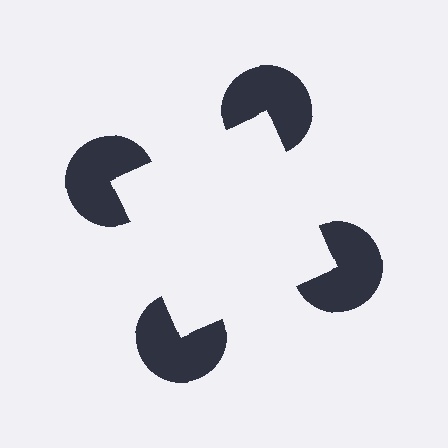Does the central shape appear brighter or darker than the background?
It typically appears slightly brighter than the background, even though no actual brightness change is drawn.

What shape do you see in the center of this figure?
An illusory square — its edges are inferred from the aligned wedge cuts in the pac-man discs, not physically drawn.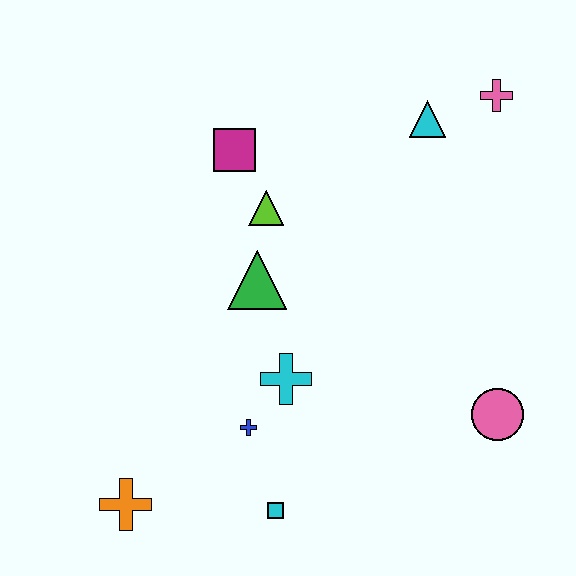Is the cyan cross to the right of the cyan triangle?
No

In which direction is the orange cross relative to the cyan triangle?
The orange cross is below the cyan triangle.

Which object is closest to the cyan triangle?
The pink cross is closest to the cyan triangle.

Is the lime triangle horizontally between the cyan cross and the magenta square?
Yes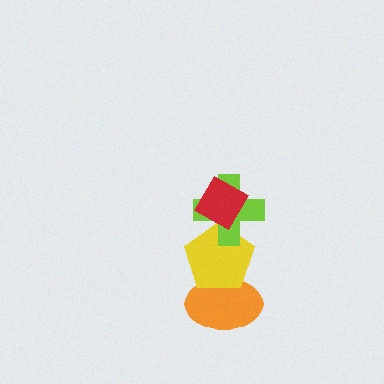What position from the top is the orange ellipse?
The orange ellipse is 4th from the top.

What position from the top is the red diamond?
The red diamond is 1st from the top.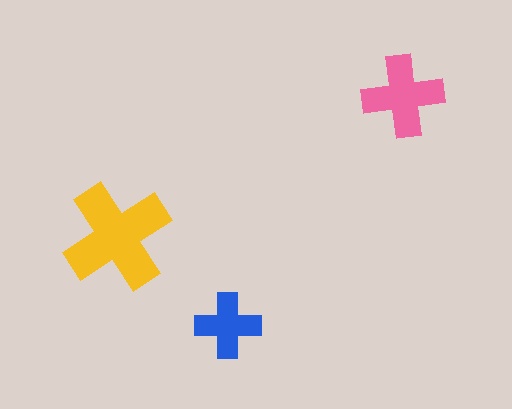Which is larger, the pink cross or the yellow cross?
The yellow one.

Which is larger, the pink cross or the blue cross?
The pink one.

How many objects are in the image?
There are 3 objects in the image.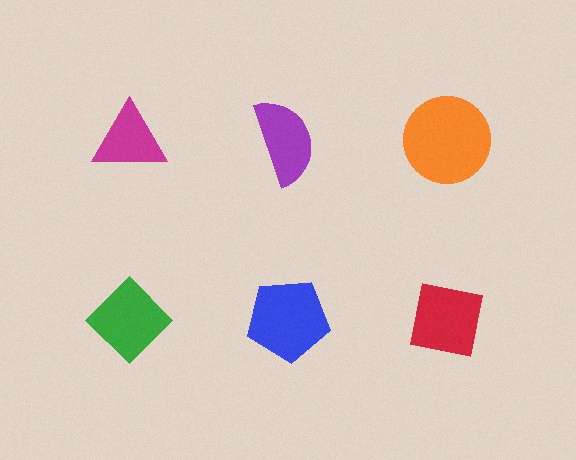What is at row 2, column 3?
A red square.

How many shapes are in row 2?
3 shapes.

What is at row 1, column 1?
A magenta triangle.